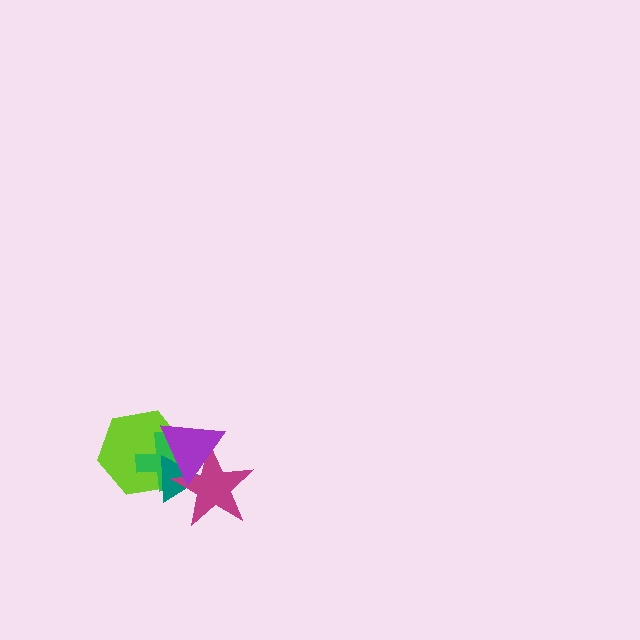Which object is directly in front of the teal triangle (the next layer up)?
The magenta star is directly in front of the teal triangle.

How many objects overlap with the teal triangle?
4 objects overlap with the teal triangle.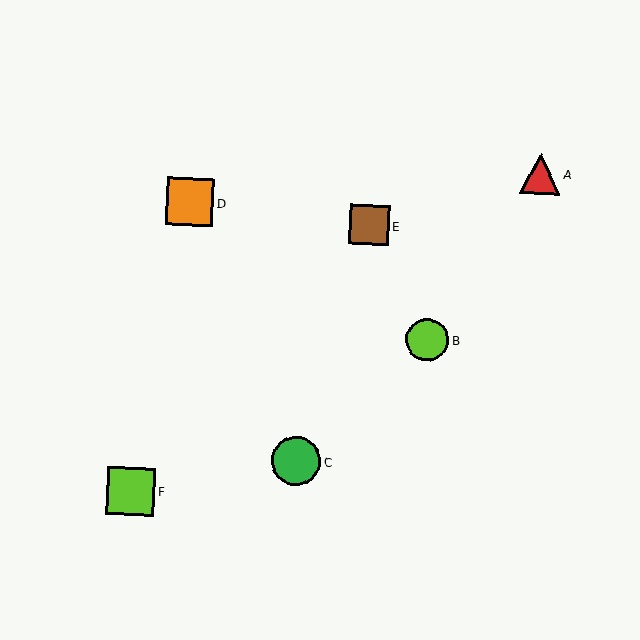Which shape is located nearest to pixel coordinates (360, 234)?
The brown square (labeled E) at (369, 225) is nearest to that location.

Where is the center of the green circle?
The center of the green circle is at (296, 461).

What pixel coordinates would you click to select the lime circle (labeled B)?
Click at (427, 340) to select the lime circle B.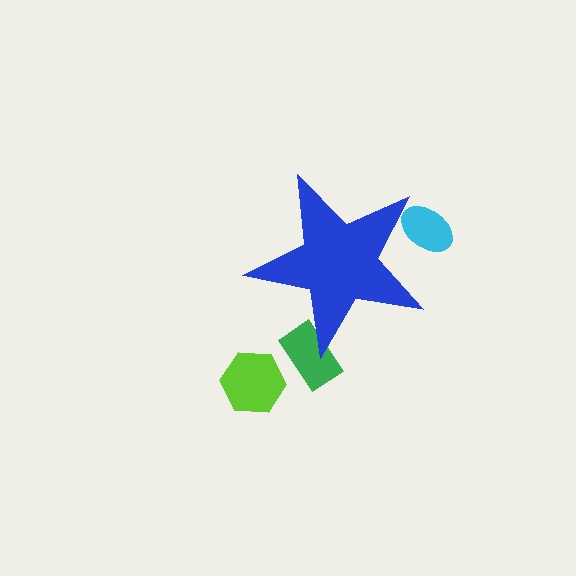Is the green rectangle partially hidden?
Yes, the green rectangle is partially hidden behind the blue star.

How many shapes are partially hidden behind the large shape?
2 shapes are partially hidden.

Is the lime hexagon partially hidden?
No, the lime hexagon is fully visible.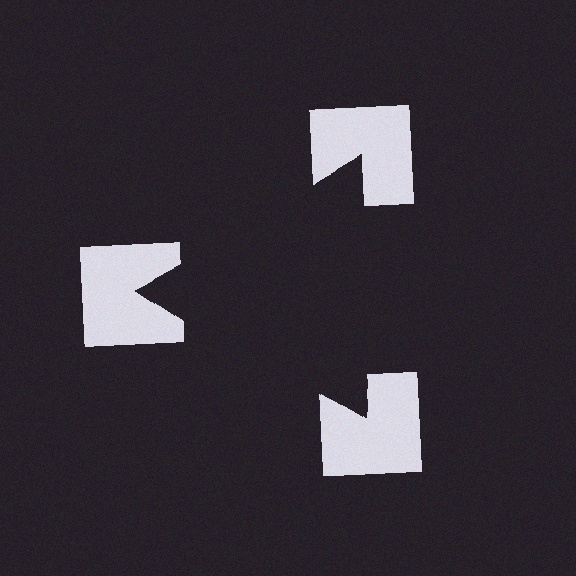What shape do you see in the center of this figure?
An illusory triangle — its edges are inferred from the aligned wedge cuts in the notched squares, not physically drawn.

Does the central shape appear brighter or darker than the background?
It typically appears slightly darker than the background, even though no actual brightness change is drawn.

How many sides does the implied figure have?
3 sides.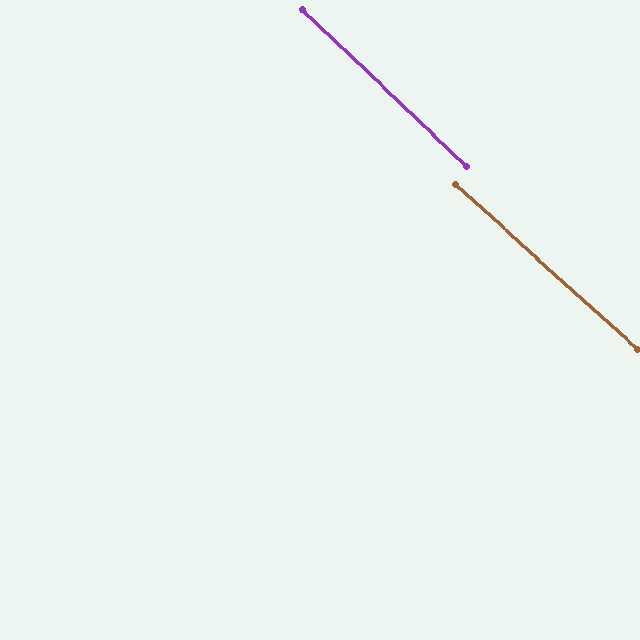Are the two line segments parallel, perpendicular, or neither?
Parallel — their directions differ by only 1.6°.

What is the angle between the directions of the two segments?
Approximately 2 degrees.